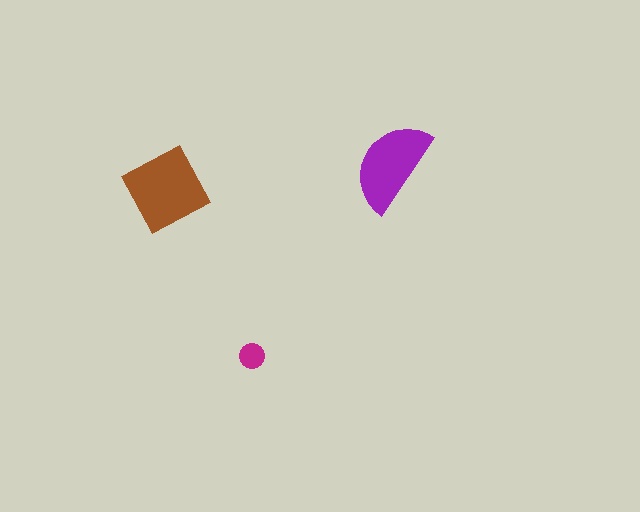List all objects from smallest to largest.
The magenta circle, the purple semicircle, the brown diamond.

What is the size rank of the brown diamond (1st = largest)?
1st.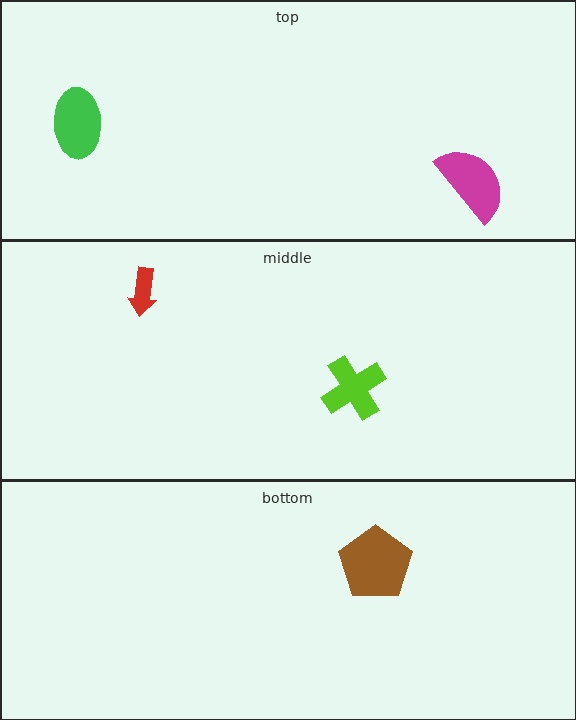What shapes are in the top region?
The green ellipse, the magenta semicircle.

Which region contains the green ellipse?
The top region.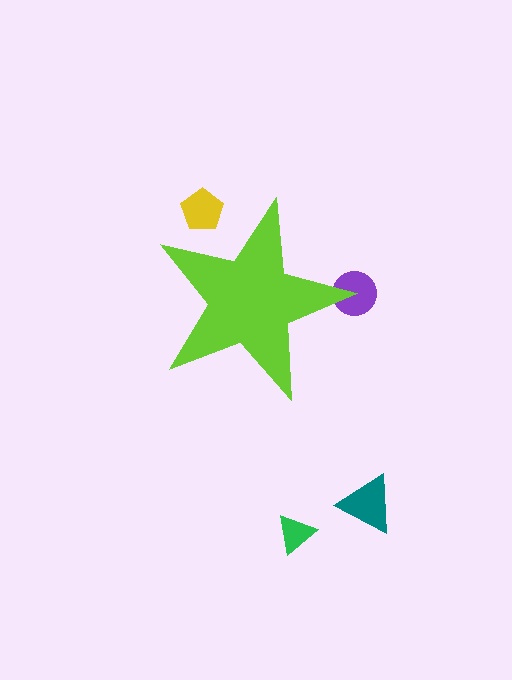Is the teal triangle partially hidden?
No, the teal triangle is fully visible.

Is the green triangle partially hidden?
No, the green triangle is fully visible.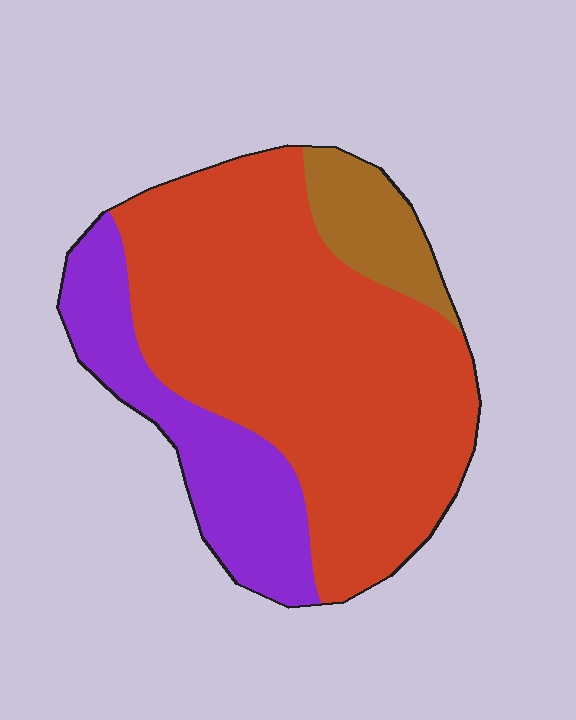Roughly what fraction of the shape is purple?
Purple takes up about one quarter (1/4) of the shape.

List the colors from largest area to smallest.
From largest to smallest: red, purple, brown.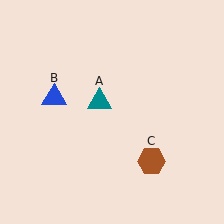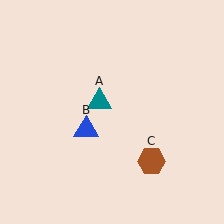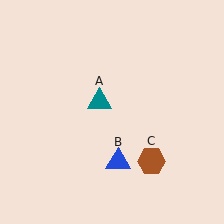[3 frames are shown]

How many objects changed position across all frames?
1 object changed position: blue triangle (object B).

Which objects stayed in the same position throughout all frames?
Teal triangle (object A) and brown hexagon (object C) remained stationary.